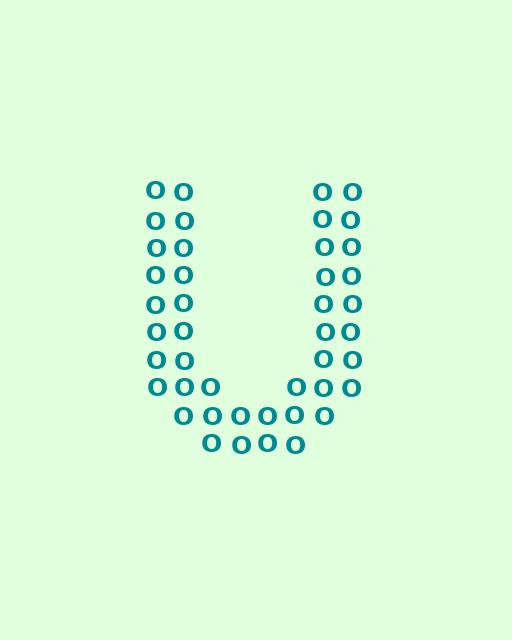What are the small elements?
The small elements are letter O's.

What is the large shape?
The large shape is the letter U.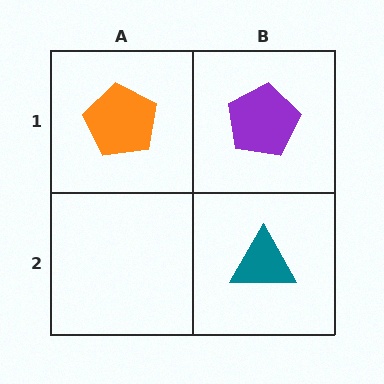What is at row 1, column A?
An orange pentagon.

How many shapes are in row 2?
1 shape.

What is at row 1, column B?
A purple pentagon.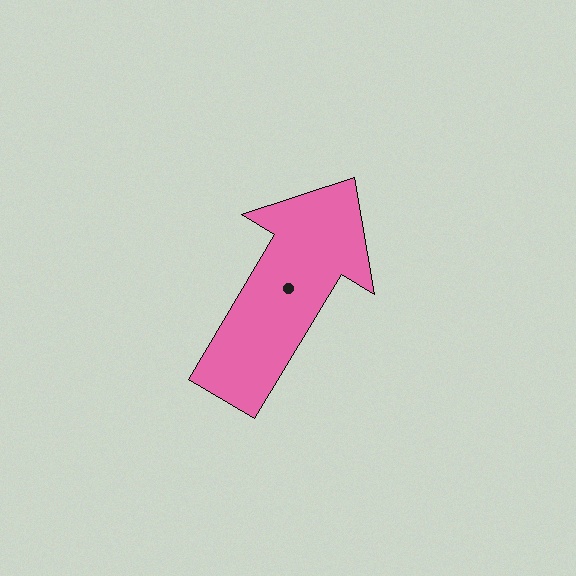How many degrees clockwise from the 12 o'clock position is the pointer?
Approximately 31 degrees.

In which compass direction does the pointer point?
Northeast.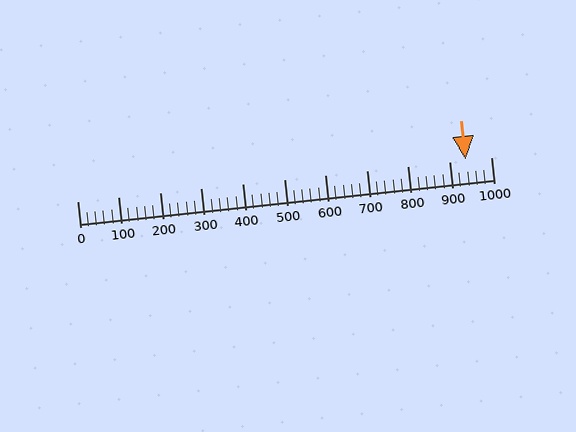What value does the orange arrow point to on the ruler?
The orange arrow points to approximately 938.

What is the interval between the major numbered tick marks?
The major tick marks are spaced 100 units apart.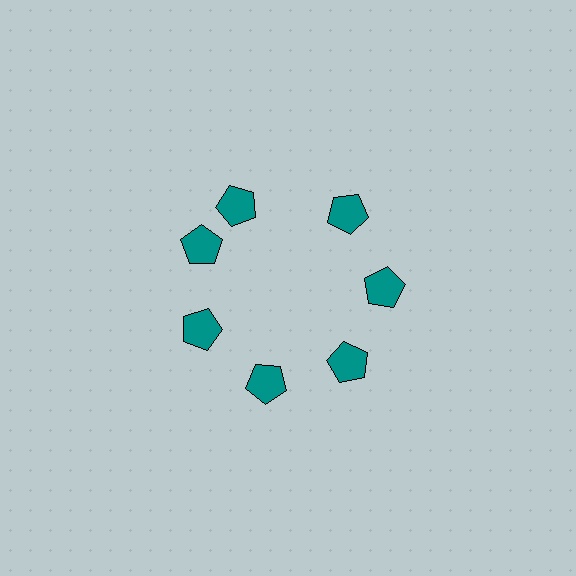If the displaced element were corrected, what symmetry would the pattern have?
It would have 7-fold rotational symmetry — the pattern would map onto itself every 51 degrees.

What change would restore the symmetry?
The symmetry would be restored by rotating it back into even spacing with its neighbors so that all 7 pentagons sit at equal angles and equal distance from the center.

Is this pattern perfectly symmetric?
No. The 7 teal pentagons are arranged in a ring, but one element near the 12 o'clock position is rotated out of alignment along the ring, breaking the 7-fold rotational symmetry.